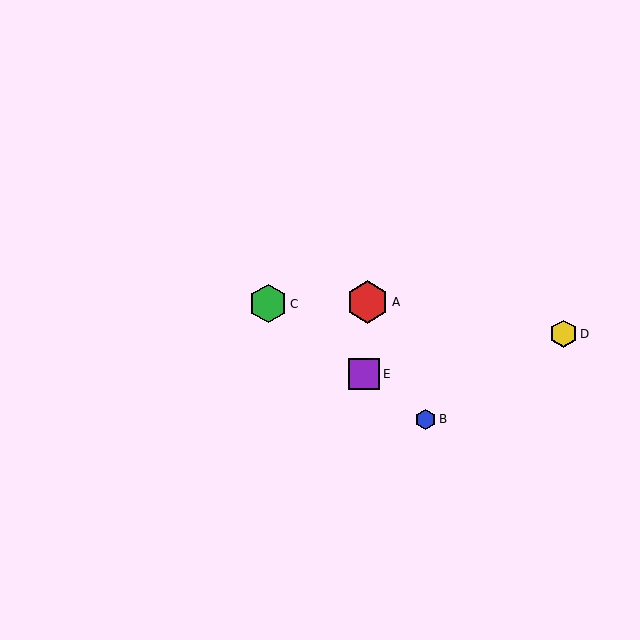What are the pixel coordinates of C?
Object C is at (268, 304).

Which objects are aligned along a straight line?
Objects B, C, E are aligned along a straight line.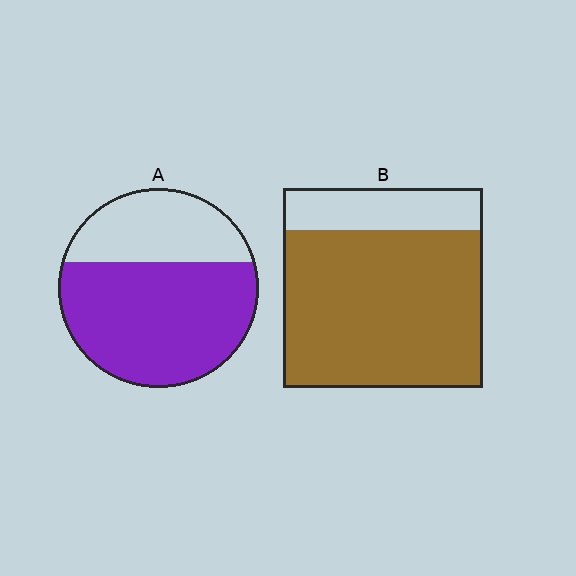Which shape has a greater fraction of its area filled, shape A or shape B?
Shape B.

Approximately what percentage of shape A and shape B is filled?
A is approximately 65% and B is approximately 80%.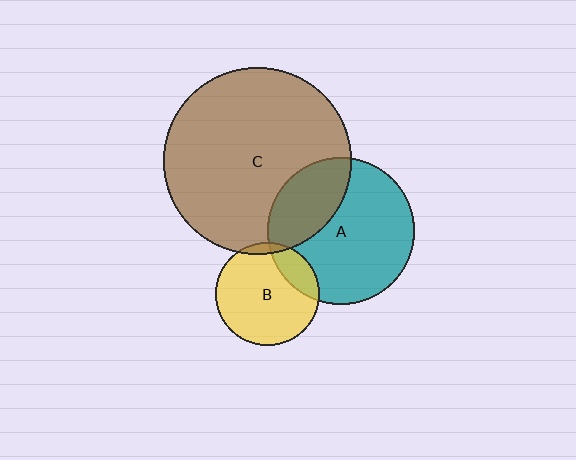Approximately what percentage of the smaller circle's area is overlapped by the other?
Approximately 5%.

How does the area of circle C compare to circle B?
Approximately 3.3 times.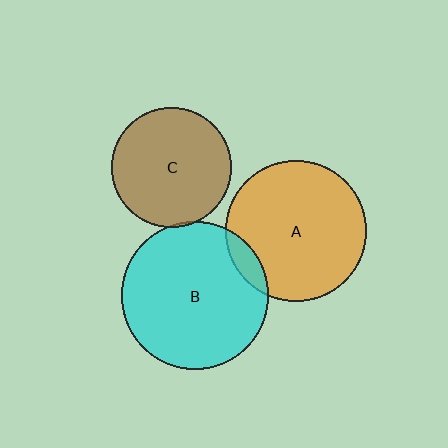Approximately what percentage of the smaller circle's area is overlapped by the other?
Approximately 10%.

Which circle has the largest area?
Circle B (cyan).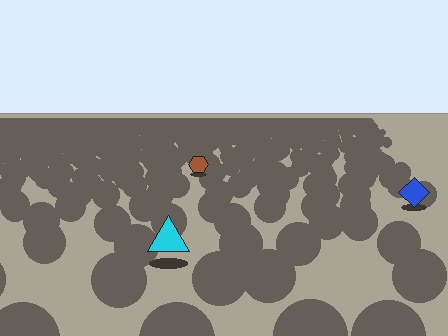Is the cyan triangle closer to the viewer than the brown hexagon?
Yes. The cyan triangle is closer — you can tell from the texture gradient: the ground texture is coarser near it.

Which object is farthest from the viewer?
The brown hexagon is farthest from the viewer. It appears smaller and the ground texture around it is denser.